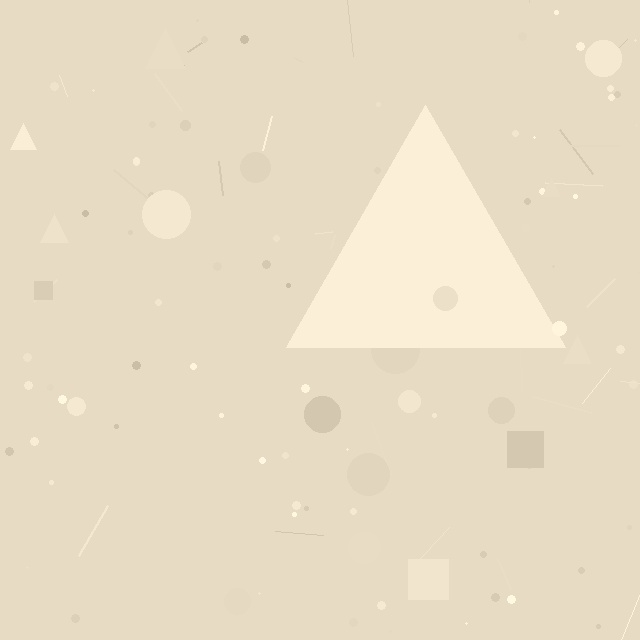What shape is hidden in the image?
A triangle is hidden in the image.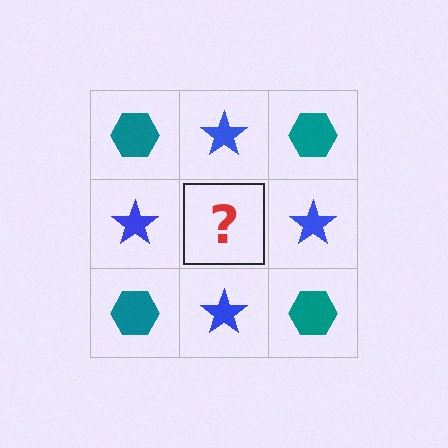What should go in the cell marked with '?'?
The missing cell should contain a teal hexagon.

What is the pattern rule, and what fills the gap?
The rule is that it alternates teal hexagon and blue star in a checkerboard pattern. The gap should be filled with a teal hexagon.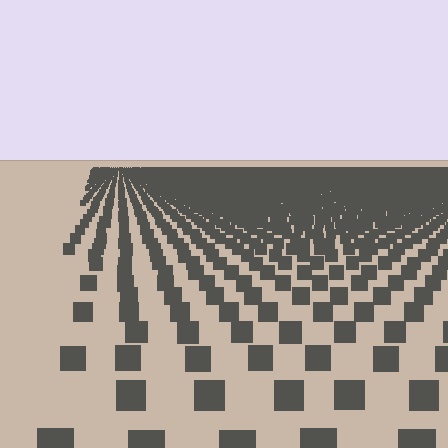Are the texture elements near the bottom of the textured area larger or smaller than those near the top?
Larger. Near the bottom, elements are closer to the viewer and appear at a bigger on-screen size.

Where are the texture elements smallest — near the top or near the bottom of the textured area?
Near the top.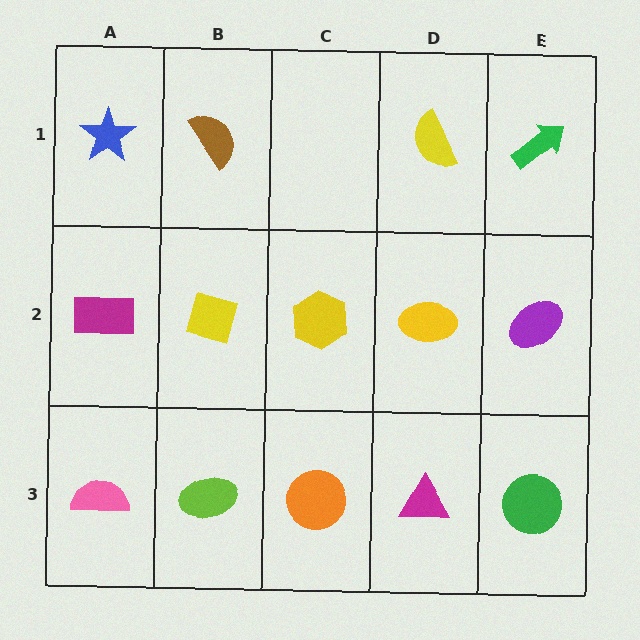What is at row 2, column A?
A magenta rectangle.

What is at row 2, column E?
A purple ellipse.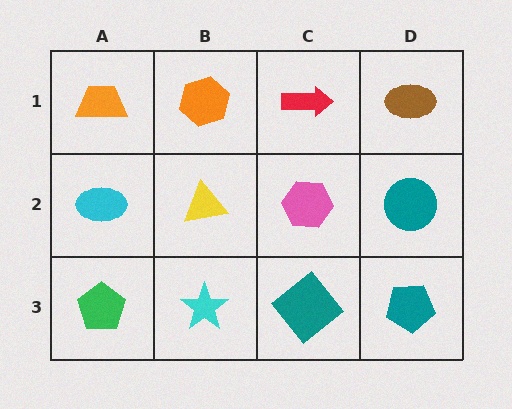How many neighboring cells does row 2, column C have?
4.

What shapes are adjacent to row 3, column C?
A pink hexagon (row 2, column C), a cyan star (row 3, column B), a teal pentagon (row 3, column D).